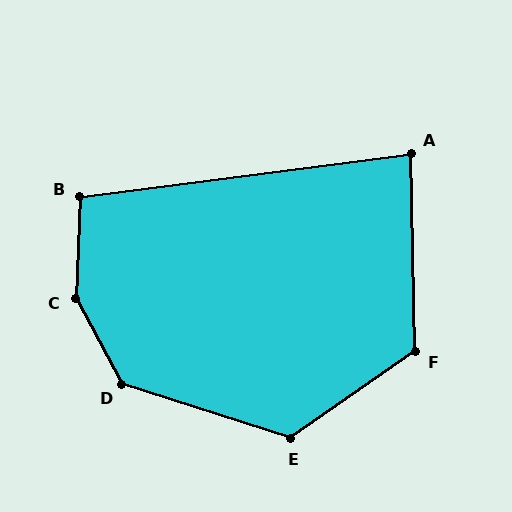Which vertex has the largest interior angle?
C, at approximately 149 degrees.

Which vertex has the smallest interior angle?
A, at approximately 84 degrees.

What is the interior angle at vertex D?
Approximately 136 degrees (obtuse).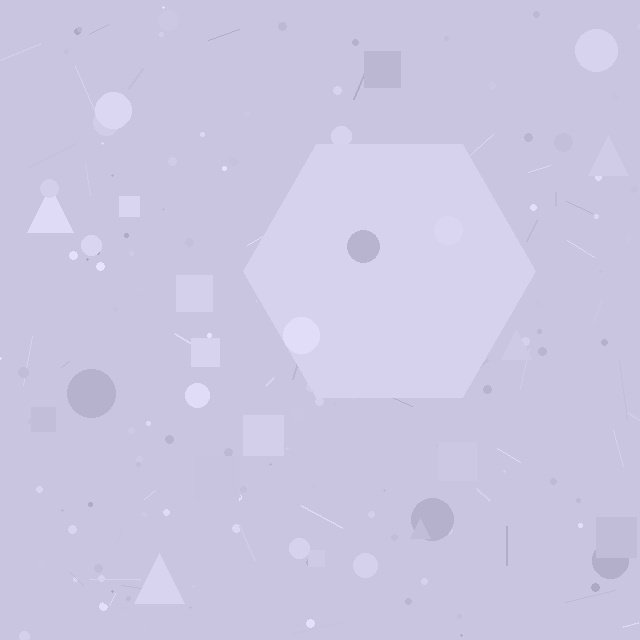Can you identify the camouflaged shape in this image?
The camouflaged shape is a hexagon.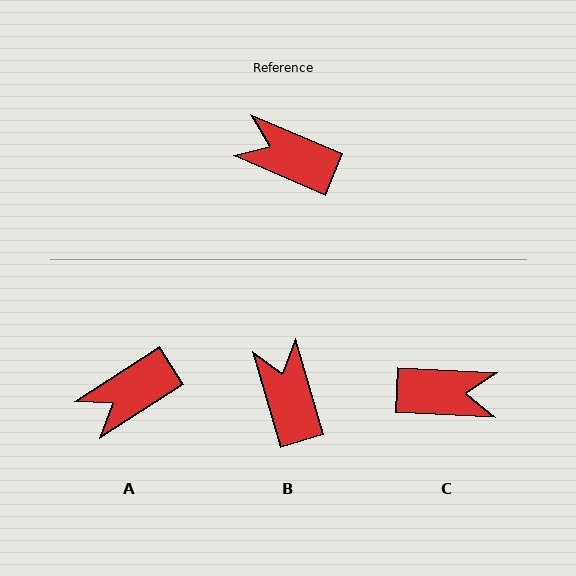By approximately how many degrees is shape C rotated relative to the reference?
Approximately 160 degrees clockwise.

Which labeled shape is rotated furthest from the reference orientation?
C, about 160 degrees away.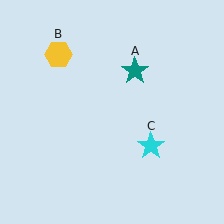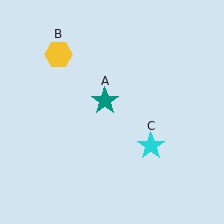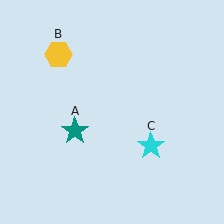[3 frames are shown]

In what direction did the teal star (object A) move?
The teal star (object A) moved down and to the left.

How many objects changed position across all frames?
1 object changed position: teal star (object A).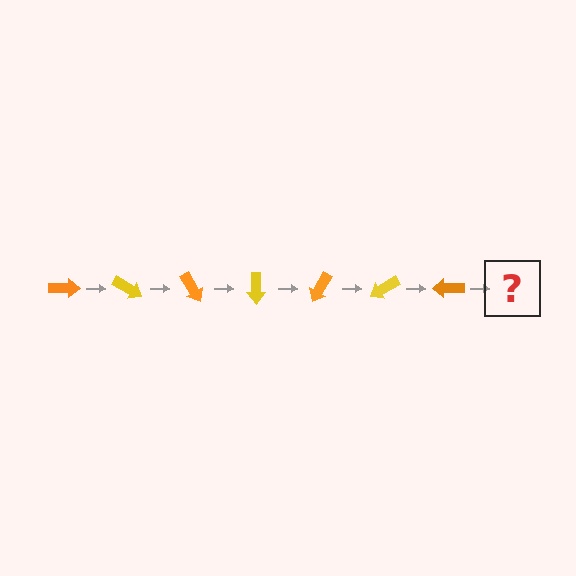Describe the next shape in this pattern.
It should be a yellow arrow, rotated 210 degrees from the start.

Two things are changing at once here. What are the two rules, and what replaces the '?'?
The two rules are that it rotates 30 degrees each step and the color cycles through orange and yellow. The '?' should be a yellow arrow, rotated 210 degrees from the start.